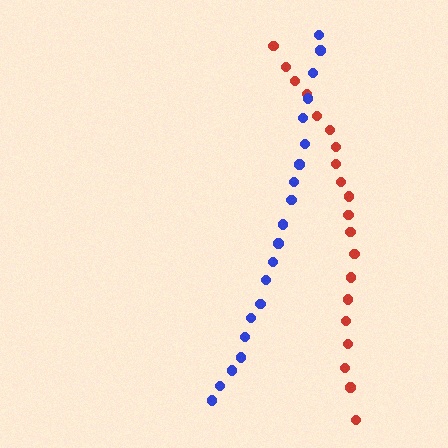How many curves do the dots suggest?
There are 2 distinct paths.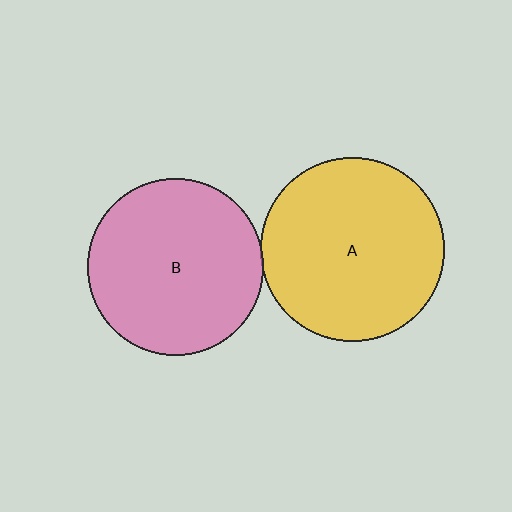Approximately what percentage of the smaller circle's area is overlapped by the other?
Approximately 5%.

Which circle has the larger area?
Circle A (yellow).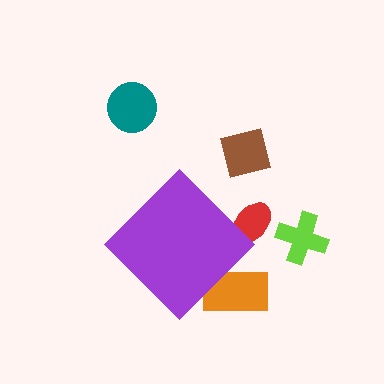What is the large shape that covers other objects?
A purple diamond.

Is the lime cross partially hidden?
No, the lime cross is fully visible.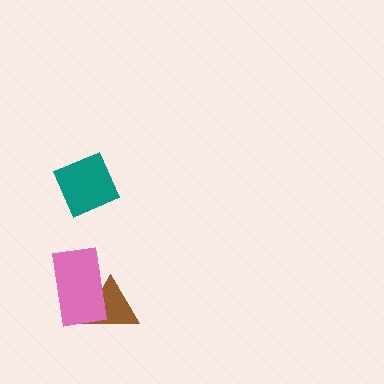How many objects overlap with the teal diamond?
0 objects overlap with the teal diamond.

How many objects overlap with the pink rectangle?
1 object overlaps with the pink rectangle.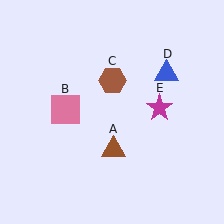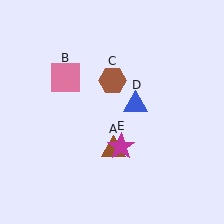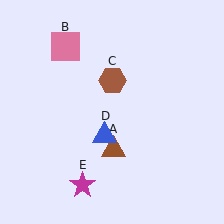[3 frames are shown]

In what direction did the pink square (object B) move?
The pink square (object B) moved up.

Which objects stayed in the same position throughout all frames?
Brown triangle (object A) and brown hexagon (object C) remained stationary.